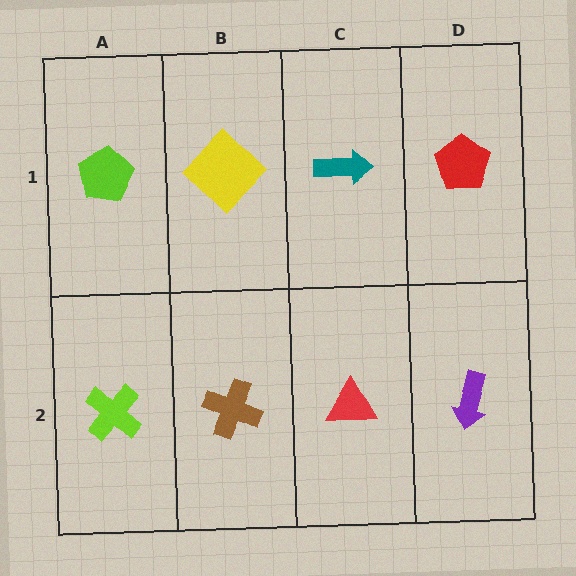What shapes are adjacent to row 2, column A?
A lime pentagon (row 1, column A), a brown cross (row 2, column B).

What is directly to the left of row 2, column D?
A red triangle.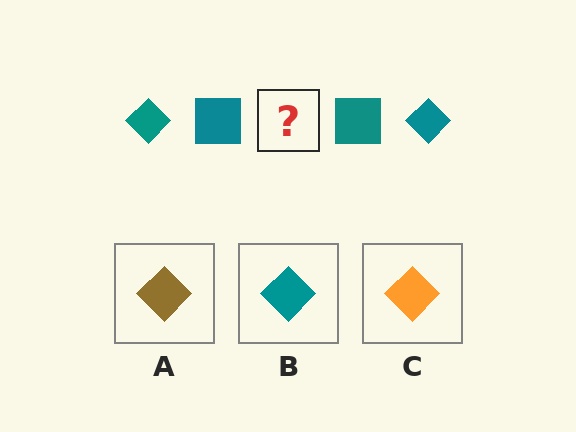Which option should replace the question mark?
Option B.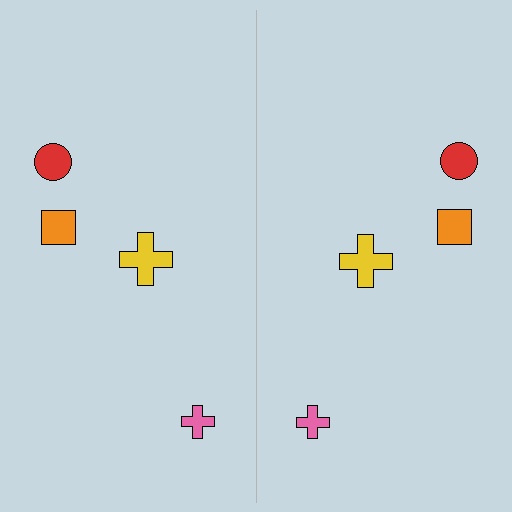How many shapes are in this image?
There are 8 shapes in this image.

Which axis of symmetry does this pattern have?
The pattern has a vertical axis of symmetry running through the center of the image.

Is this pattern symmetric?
Yes, this pattern has bilateral (reflection) symmetry.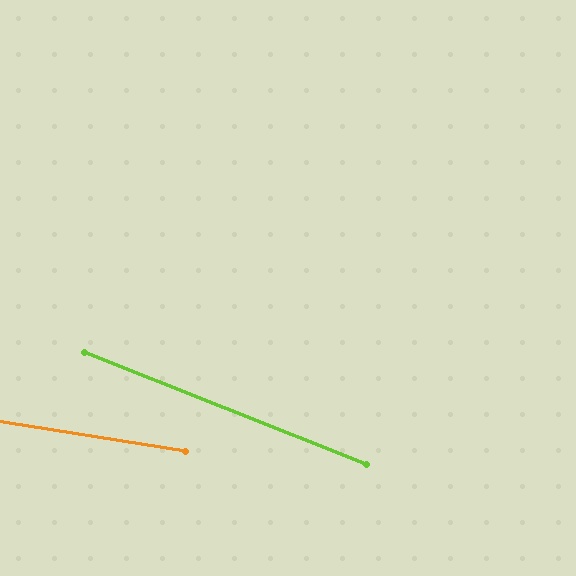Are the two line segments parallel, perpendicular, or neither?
Neither parallel nor perpendicular — they differ by about 13°.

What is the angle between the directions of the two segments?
Approximately 13 degrees.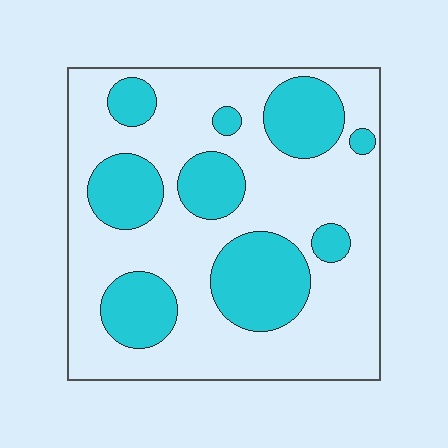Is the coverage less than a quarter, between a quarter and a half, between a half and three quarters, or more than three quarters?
Between a quarter and a half.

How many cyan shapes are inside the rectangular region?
9.